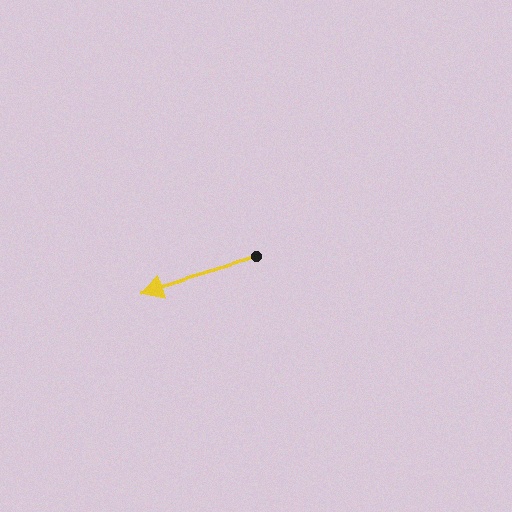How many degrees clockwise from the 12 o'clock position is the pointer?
Approximately 253 degrees.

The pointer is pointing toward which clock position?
Roughly 8 o'clock.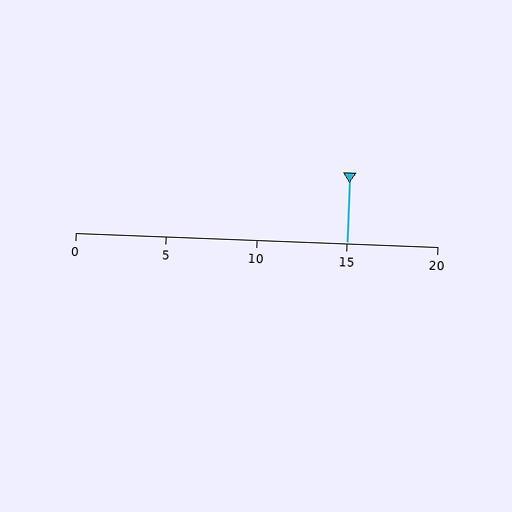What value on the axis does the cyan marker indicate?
The marker indicates approximately 15.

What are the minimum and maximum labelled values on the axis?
The axis runs from 0 to 20.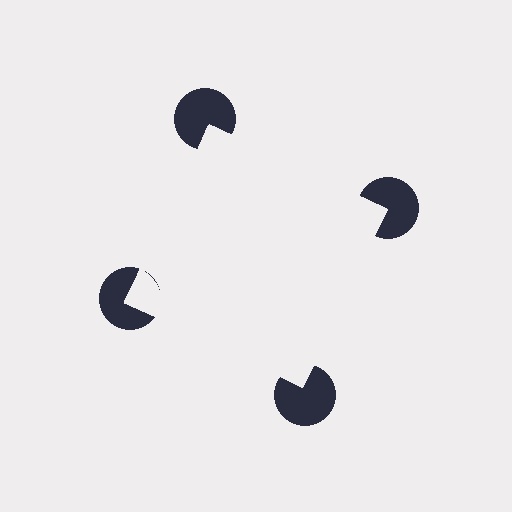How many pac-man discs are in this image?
There are 4 — one at each vertex of the illusory square.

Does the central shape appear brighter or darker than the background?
It typically appears slightly brighter than the background, even though no actual brightness change is drawn.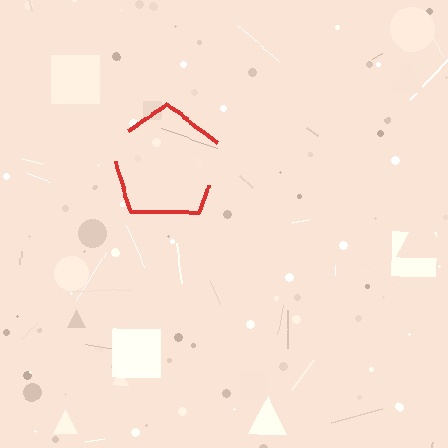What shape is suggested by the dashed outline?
The dashed outline suggests a pentagon.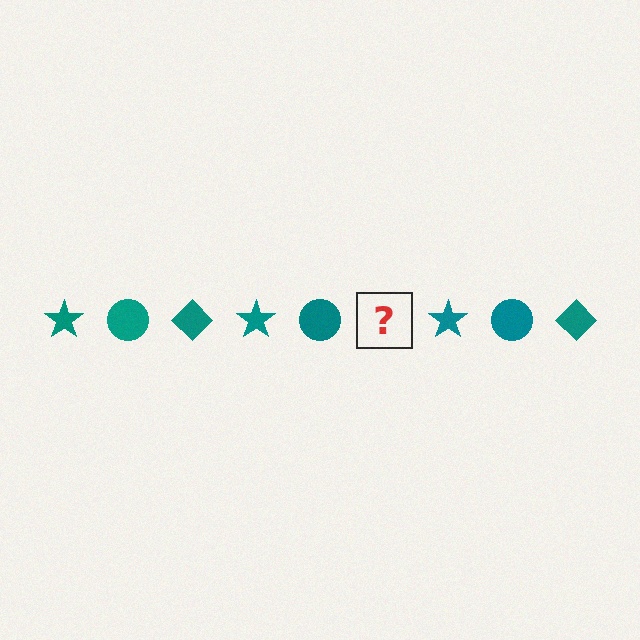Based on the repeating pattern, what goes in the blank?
The blank should be a teal diamond.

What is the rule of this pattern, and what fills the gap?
The rule is that the pattern cycles through star, circle, diamond shapes in teal. The gap should be filled with a teal diamond.